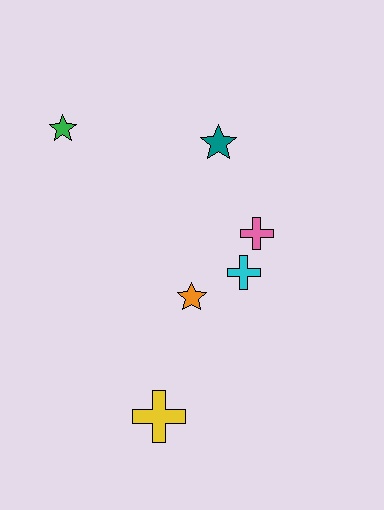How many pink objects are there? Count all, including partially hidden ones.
There is 1 pink object.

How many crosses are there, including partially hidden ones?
There are 3 crosses.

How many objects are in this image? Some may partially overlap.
There are 6 objects.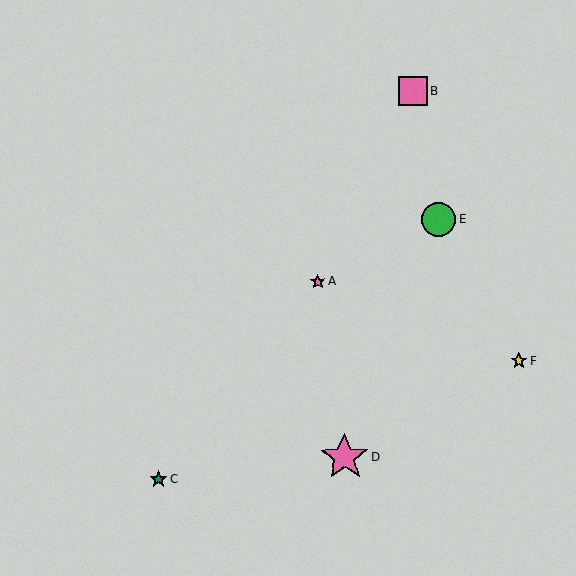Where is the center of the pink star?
The center of the pink star is at (318, 281).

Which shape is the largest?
The pink star (labeled D) is the largest.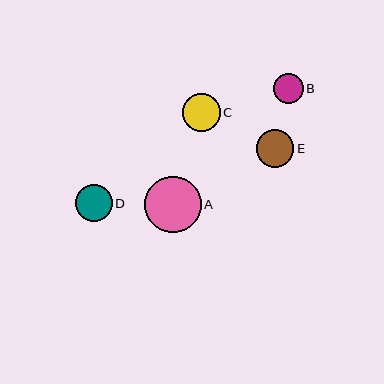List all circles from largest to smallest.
From largest to smallest: A, C, E, D, B.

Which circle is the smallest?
Circle B is the smallest with a size of approximately 30 pixels.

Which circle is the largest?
Circle A is the largest with a size of approximately 56 pixels.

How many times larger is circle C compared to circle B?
Circle C is approximately 1.2 times the size of circle B.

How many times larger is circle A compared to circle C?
Circle A is approximately 1.5 times the size of circle C.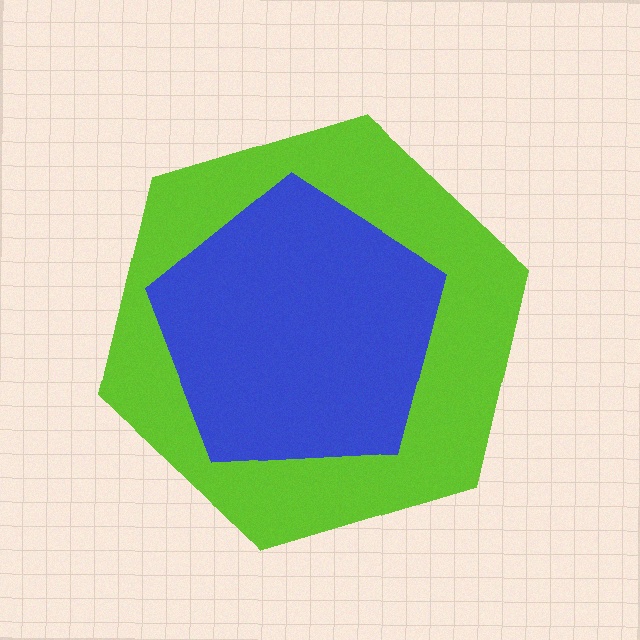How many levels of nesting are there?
2.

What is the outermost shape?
The lime hexagon.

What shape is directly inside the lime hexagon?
The blue pentagon.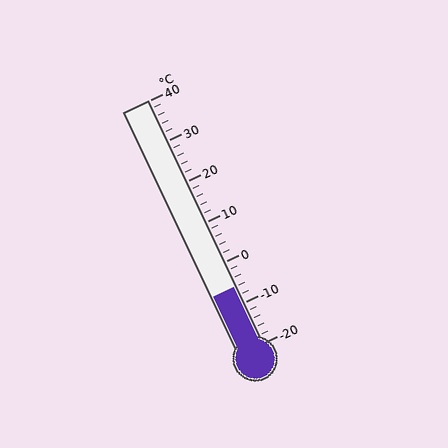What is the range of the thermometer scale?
The thermometer scale ranges from -20°C to 40°C.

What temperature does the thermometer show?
The thermometer shows approximately -6°C.